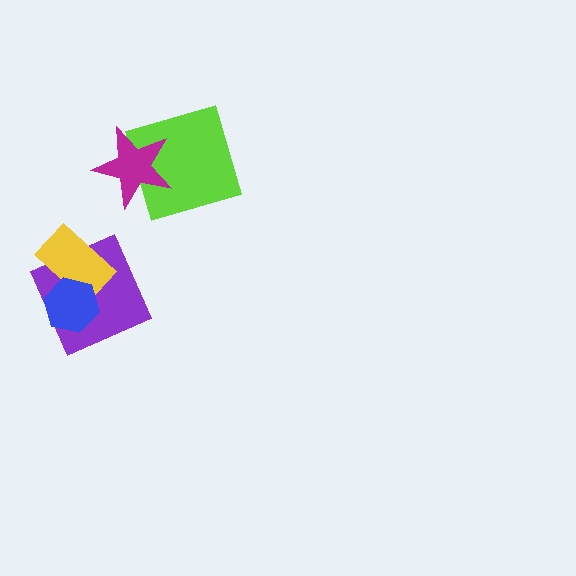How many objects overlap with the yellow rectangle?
2 objects overlap with the yellow rectangle.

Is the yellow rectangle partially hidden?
Yes, it is partially covered by another shape.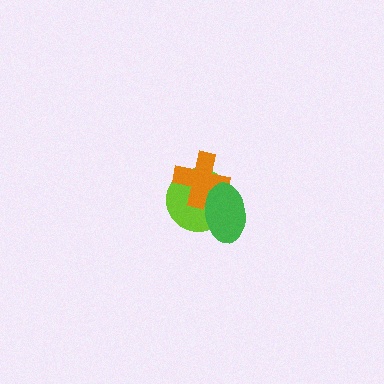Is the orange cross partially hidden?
Yes, it is partially covered by another shape.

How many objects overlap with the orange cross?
2 objects overlap with the orange cross.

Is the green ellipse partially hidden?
No, no other shape covers it.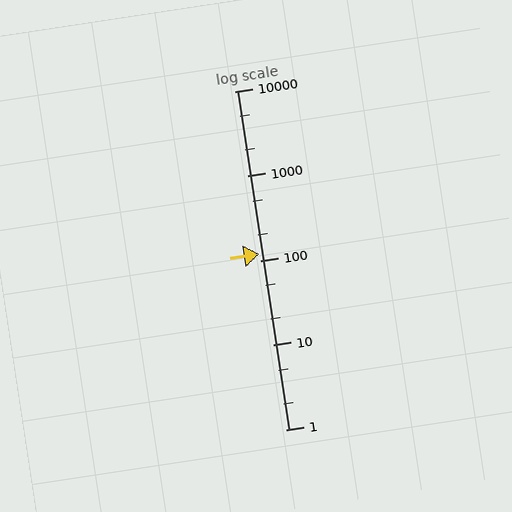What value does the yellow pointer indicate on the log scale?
The pointer indicates approximately 120.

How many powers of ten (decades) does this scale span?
The scale spans 4 decades, from 1 to 10000.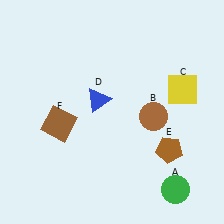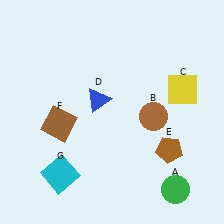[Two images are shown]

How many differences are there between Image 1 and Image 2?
There is 1 difference between the two images.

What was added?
A cyan square (G) was added in Image 2.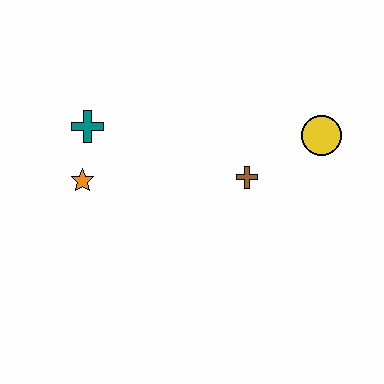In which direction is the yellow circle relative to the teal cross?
The yellow circle is to the right of the teal cross.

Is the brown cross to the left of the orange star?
No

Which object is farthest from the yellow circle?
The orange star is farthest from the yellow circle.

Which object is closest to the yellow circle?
The brown cross is closest to the yellow circle.